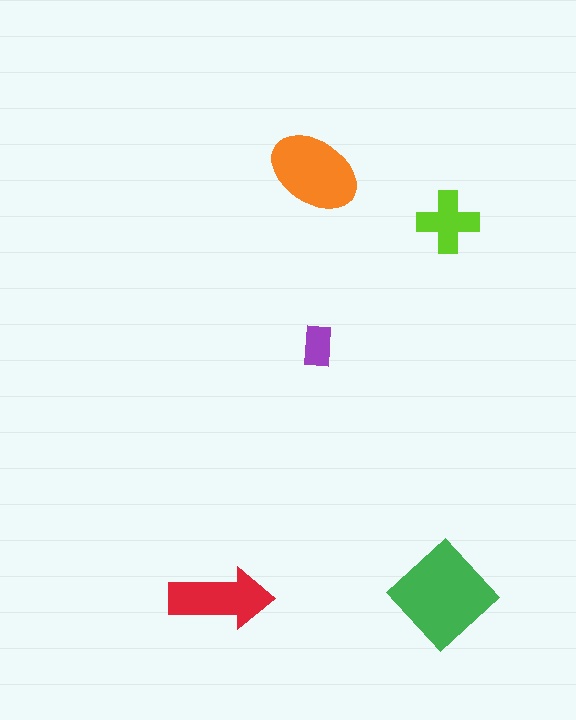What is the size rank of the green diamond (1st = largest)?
1st.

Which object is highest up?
The orange ellipse is topmost.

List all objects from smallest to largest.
The purple rectangle, the lime cross, the red arrow, the orange ellipse, the green diamond.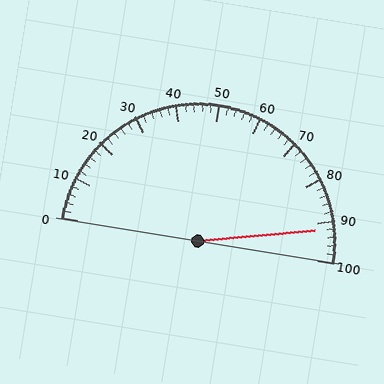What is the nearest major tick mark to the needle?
The nearest major tick mark is 90.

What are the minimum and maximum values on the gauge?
The gauge ranges from 0 to 100.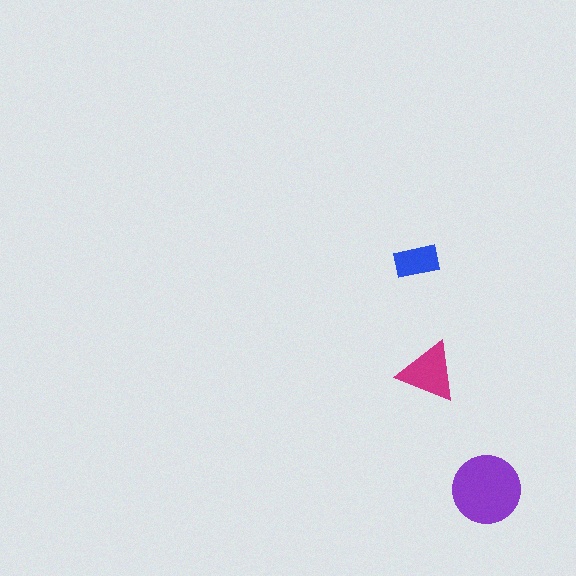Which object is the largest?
The purple circle.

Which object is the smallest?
The blue rectangle.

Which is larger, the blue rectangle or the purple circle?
The purple circle.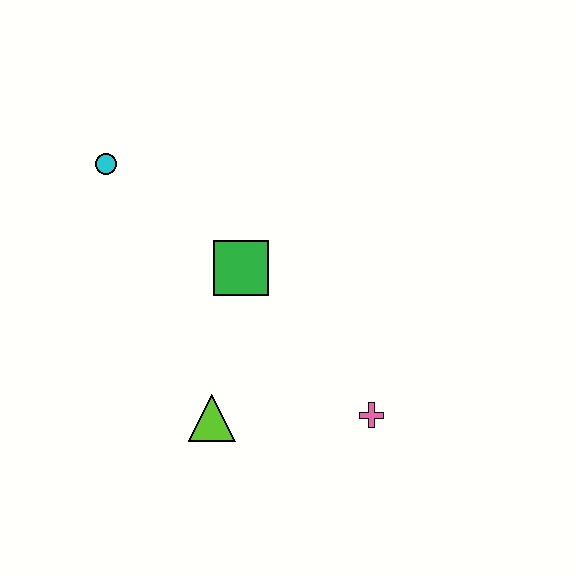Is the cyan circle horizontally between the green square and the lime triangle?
No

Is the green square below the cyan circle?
Yes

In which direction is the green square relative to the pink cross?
The green square is above the pink cross.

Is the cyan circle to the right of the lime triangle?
No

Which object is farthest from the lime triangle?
The cyan circle is farthest from the lime triangle.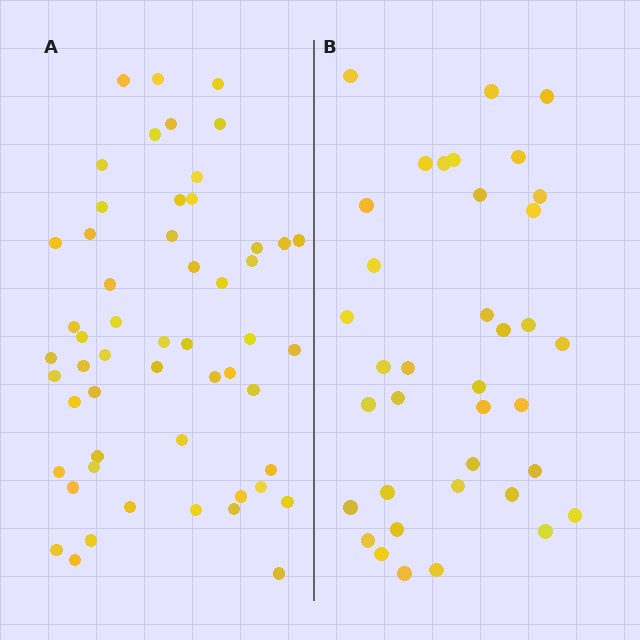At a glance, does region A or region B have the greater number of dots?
Region A (the left region) has more dots.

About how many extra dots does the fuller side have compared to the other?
Region A has approximately 15 more dots than region B.